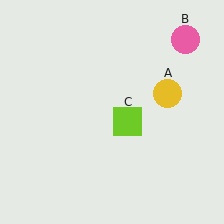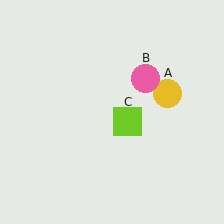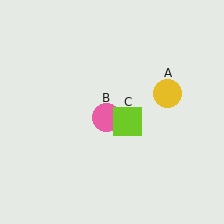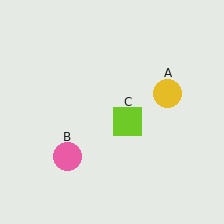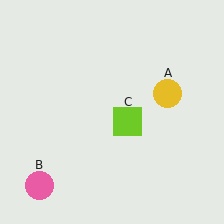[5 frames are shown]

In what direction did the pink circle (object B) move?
The pink circle (object B) moved down and to the left.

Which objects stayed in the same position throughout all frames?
Yellow circle (object A) and lime square (object C) remained stationary.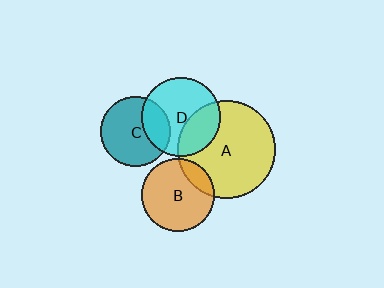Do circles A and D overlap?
Yes.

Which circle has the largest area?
Circle A (yellow).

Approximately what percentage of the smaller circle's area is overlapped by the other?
Approximately 30%.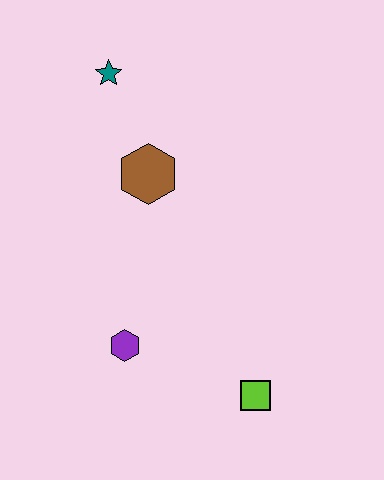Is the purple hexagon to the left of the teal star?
No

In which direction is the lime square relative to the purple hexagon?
The lime square is to the right of the purple hexagon.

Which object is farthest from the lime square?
The teal star is farthest from the lime square.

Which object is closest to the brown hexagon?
The teal star is closest to the brown hexagon.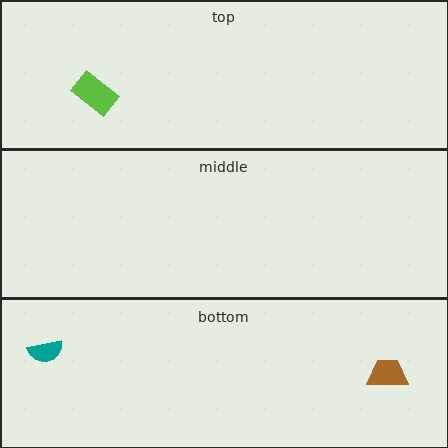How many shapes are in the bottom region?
2.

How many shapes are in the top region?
1.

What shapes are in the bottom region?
The brown trapezoid, the teal semicircle.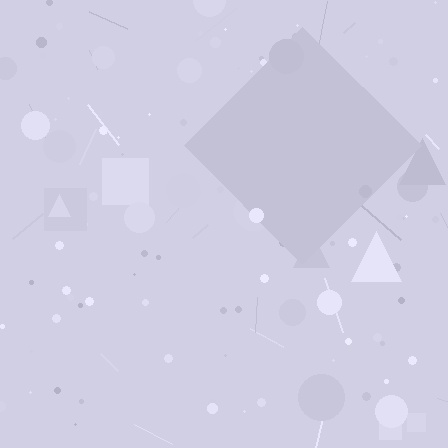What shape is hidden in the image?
A diamond is hidden in the image.